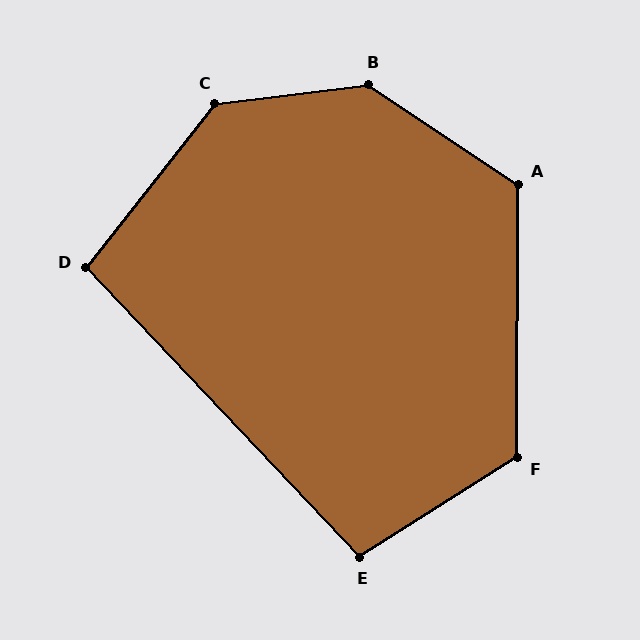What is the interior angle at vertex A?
Approximately 123 degrees (obtuse).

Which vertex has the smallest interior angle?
D, at approximately 98 degrees.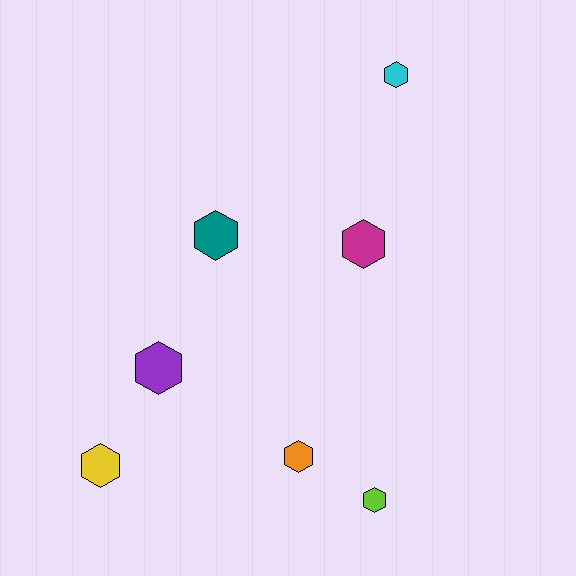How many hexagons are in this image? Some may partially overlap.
There are 7 hexagons.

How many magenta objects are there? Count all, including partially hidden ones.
There is 1 magenta object.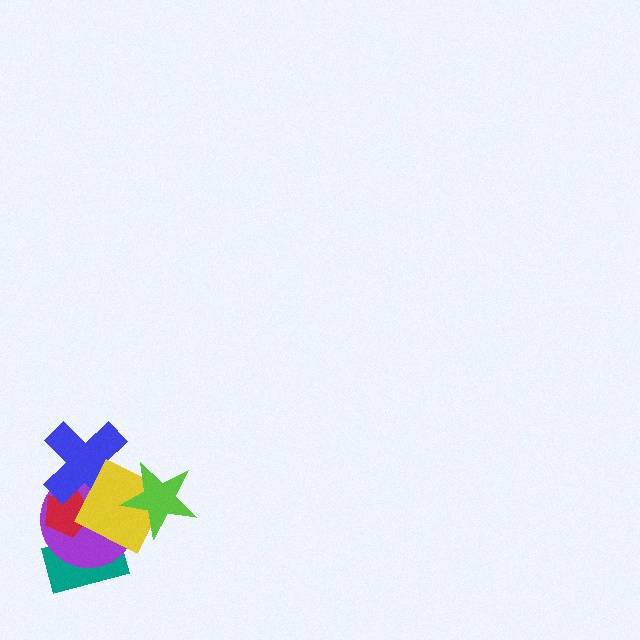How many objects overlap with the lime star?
2 objects overlap with the lime star.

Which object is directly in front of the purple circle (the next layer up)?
The red pentagon is directly in front of the purple circle.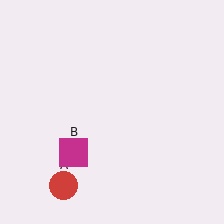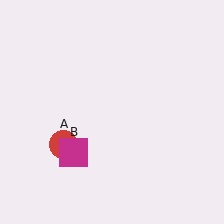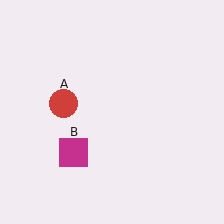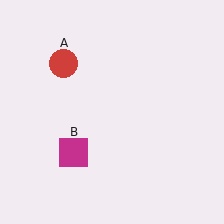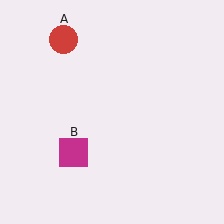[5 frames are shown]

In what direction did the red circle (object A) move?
The red circle (object A) moved up.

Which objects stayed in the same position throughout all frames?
Magenta square (object B) remained stationary.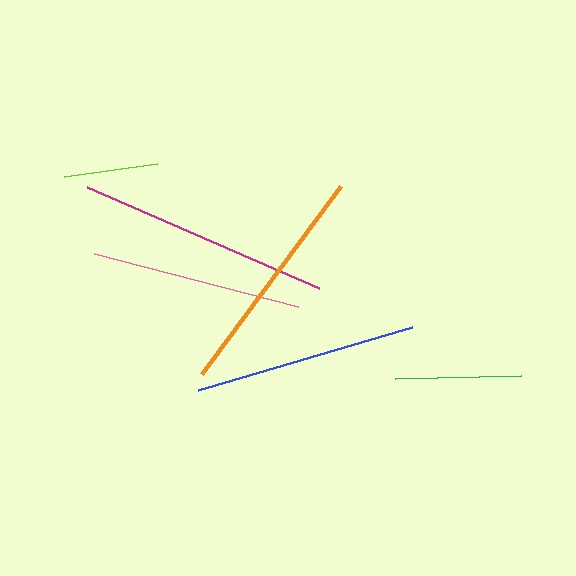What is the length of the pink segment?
The pink segment is approximately 211 pixels long.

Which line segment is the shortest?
The lime line is the shortest at approximately 94 pixels.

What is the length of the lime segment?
The lime segment is approximately 94 pixels long.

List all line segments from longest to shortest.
From longest to shortest: magenta, orange, blue, pink, green, lime.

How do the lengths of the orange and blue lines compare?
The orange and blue lines are approximately the same length.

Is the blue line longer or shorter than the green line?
The blue line is longer than the green line.